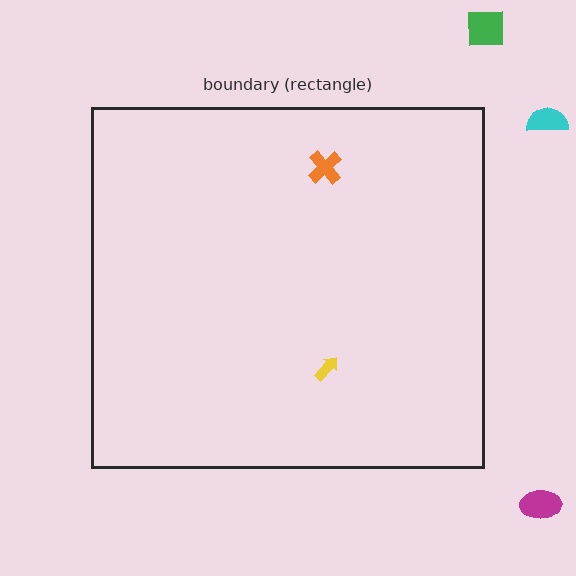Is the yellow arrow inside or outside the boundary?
Inside.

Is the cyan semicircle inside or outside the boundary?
Outside.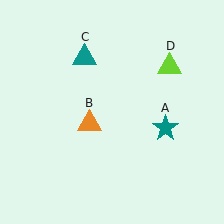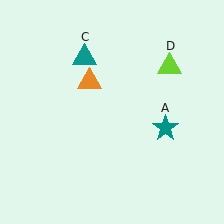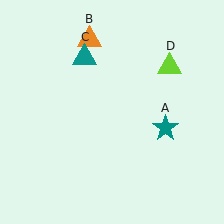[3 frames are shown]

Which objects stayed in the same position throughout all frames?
Teal star (object A) and teal triangle (object C) and lime triangle (object D) remained stationary.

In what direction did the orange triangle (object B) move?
The orange triangle (object B) moved up.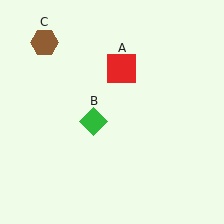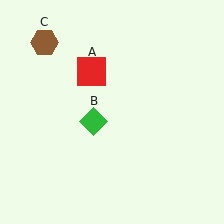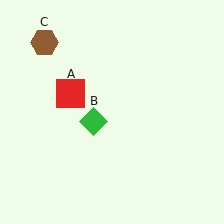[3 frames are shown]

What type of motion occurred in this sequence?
The red square (object A) rotated counterclockwise around the center of the scene.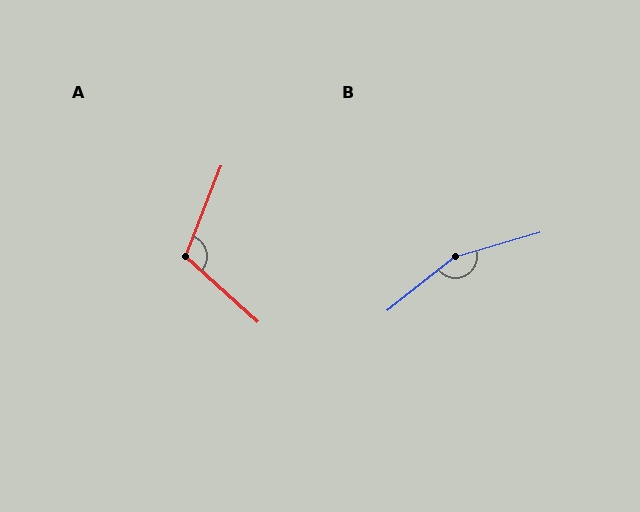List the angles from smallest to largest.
A (110°), B (158°).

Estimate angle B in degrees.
Approximately 158 degrees.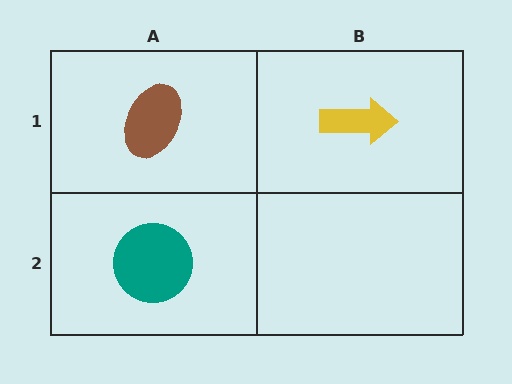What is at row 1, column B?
A yellow arrow.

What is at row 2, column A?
A teal circle.